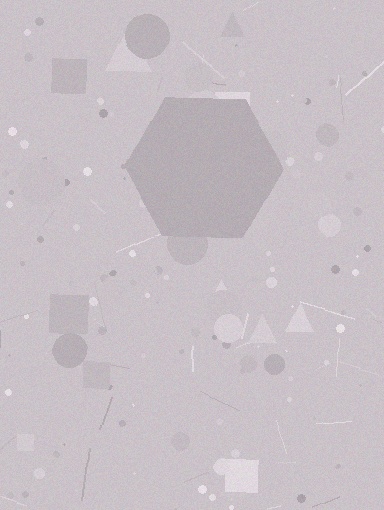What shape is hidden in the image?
A hexagon is hidden in the image.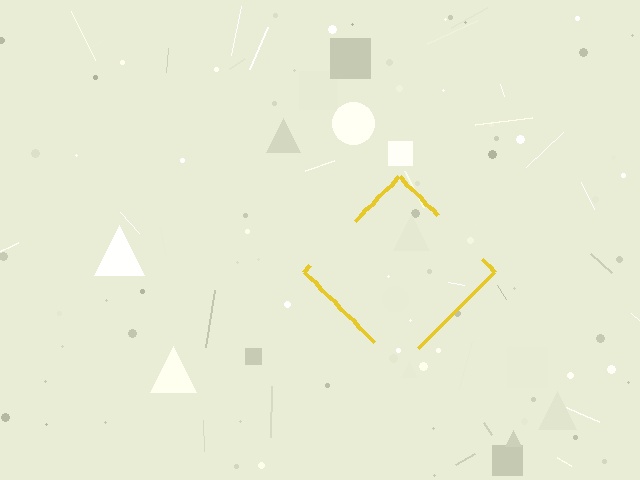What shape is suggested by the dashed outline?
The dashed outline suggests a diamond.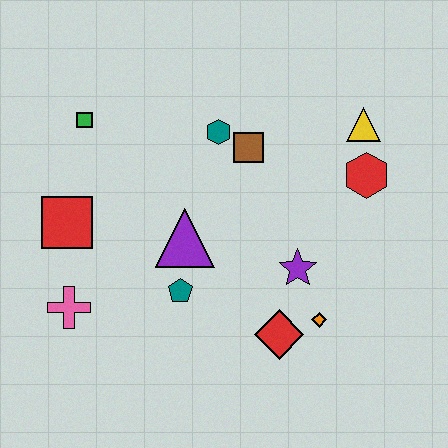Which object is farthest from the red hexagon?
The pink cross is farthest from the red hexagon.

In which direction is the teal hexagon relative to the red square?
The teal hexagon is to the right of the red square.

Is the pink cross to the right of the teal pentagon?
No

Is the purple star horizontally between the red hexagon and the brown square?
Yes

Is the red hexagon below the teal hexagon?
Yes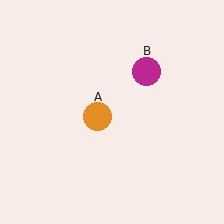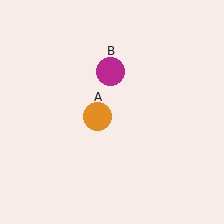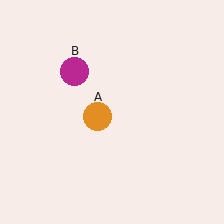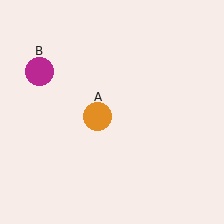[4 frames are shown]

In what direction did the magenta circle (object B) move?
The magenta circle (object B) moved left.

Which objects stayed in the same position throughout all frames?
Orange circle (object A) remained stationary.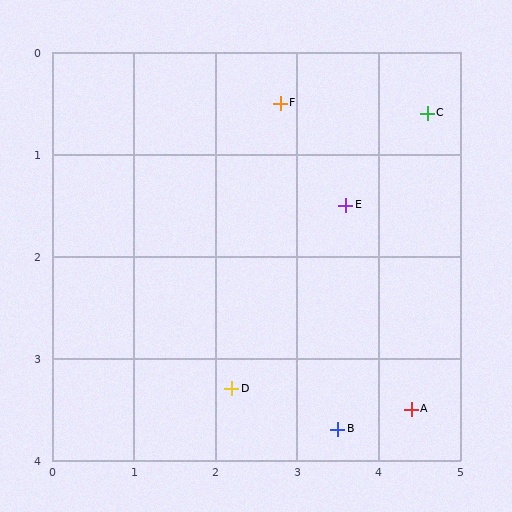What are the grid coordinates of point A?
Point A is at approximately (4.4, 3.5).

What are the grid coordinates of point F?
Point F is at approximately (2.8, 0.5).